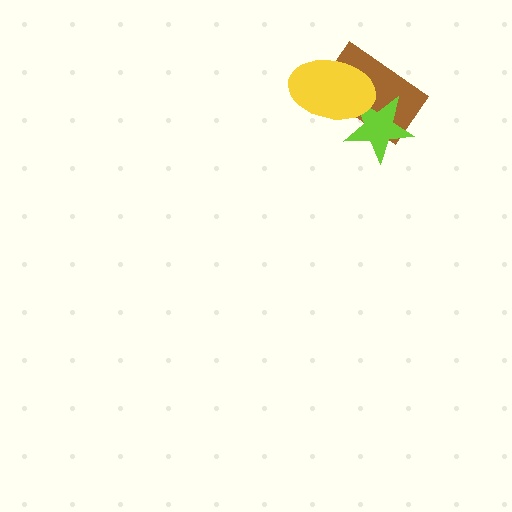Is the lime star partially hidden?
Yes, it is partially covered by another shape.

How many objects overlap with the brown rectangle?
2 objects overlap with the brown rectangle.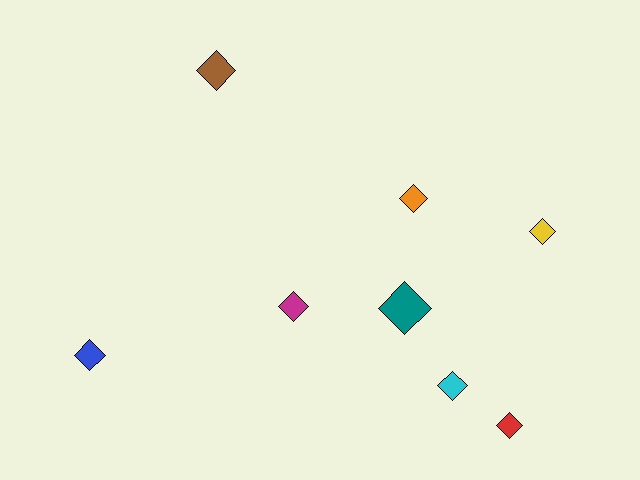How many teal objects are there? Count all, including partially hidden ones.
There is 1 teal object.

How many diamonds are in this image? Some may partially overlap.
There are 8 diamonds.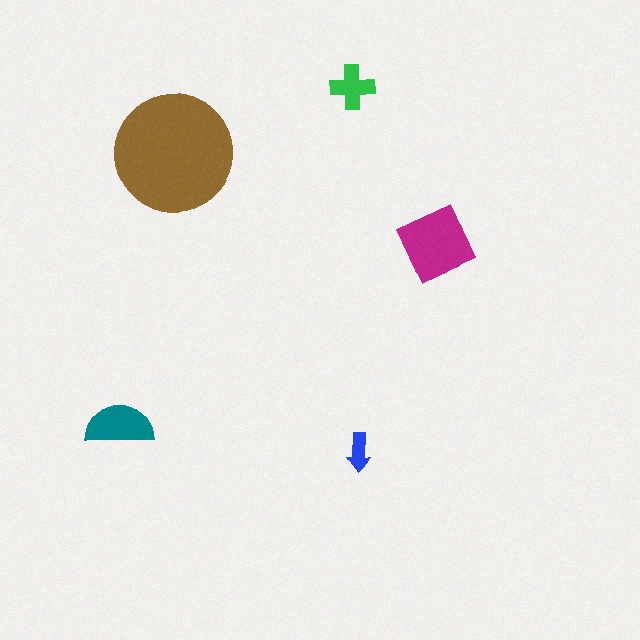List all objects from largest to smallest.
The brown circle, the magenta diamond, the teal semicircle, the green cross, the blue arrow.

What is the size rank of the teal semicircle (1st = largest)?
3rd.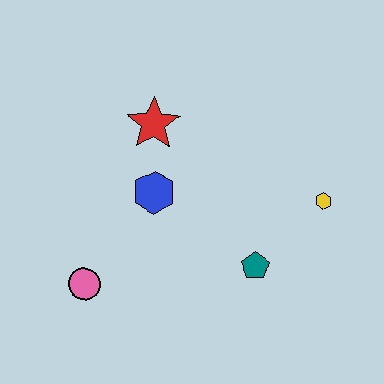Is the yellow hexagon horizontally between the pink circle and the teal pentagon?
No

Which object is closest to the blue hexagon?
The red star is closest to the blue hexagon.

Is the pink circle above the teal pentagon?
No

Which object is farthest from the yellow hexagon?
The pink circle is farthest from the yellow hexagon.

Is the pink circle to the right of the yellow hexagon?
No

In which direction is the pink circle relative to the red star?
The pink circle is below the red star.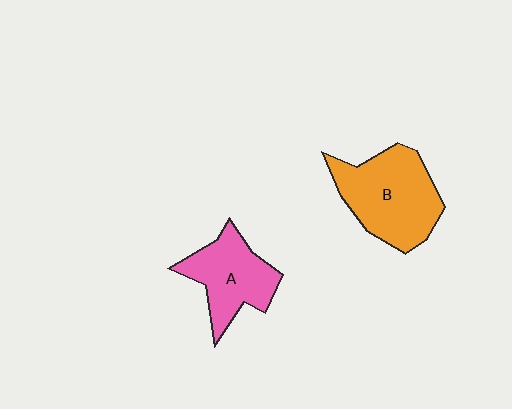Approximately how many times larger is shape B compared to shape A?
Approximately 1.4 times.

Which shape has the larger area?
Shape B (orange).